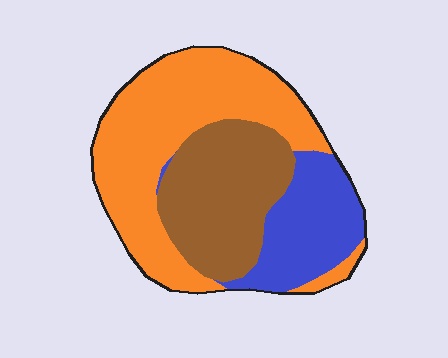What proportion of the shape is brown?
Brown takes up about one third (1/3) of the shape.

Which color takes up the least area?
Blue, at roughly 20%.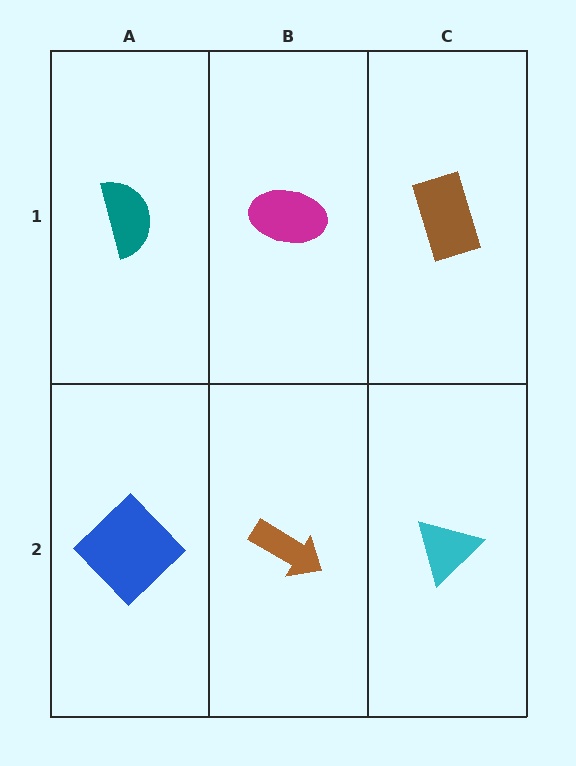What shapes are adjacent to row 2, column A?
A teal semicircle (row 1, column A), a brown arrow (row 2, column B).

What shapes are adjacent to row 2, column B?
A magenta ellipse (row 1, column B), a blue diamond (row 2, column A), a cyan triangle (row 2, column C).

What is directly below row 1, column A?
A blue diamond.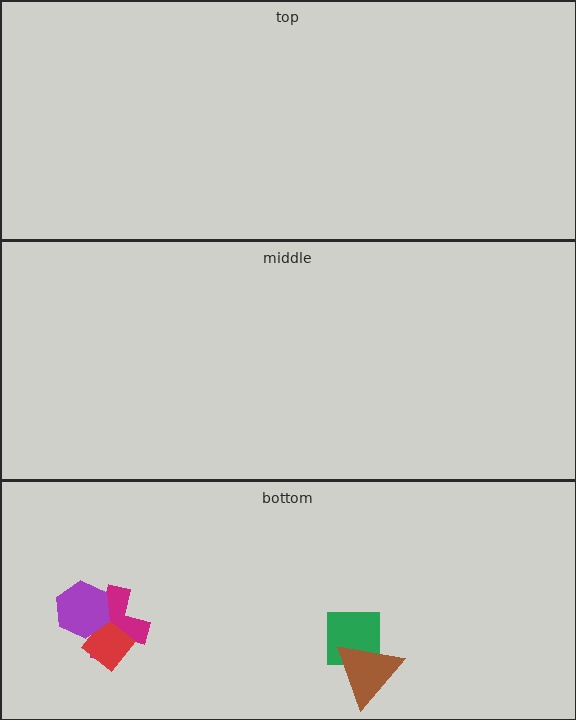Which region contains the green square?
The bottom region.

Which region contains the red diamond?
The bottom region.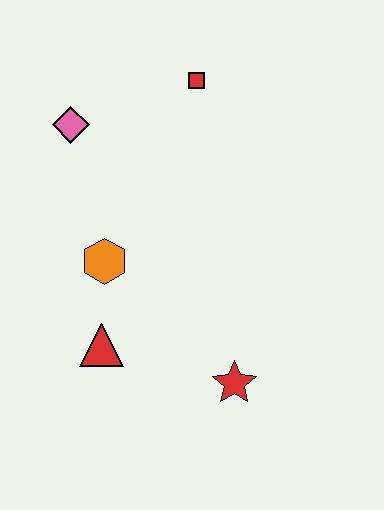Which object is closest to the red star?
The red triangle is closest to the red star.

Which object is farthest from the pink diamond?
The red star is farthest from the pink diamond.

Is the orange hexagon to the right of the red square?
No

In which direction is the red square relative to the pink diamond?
The red square is to the right of the pink diamond.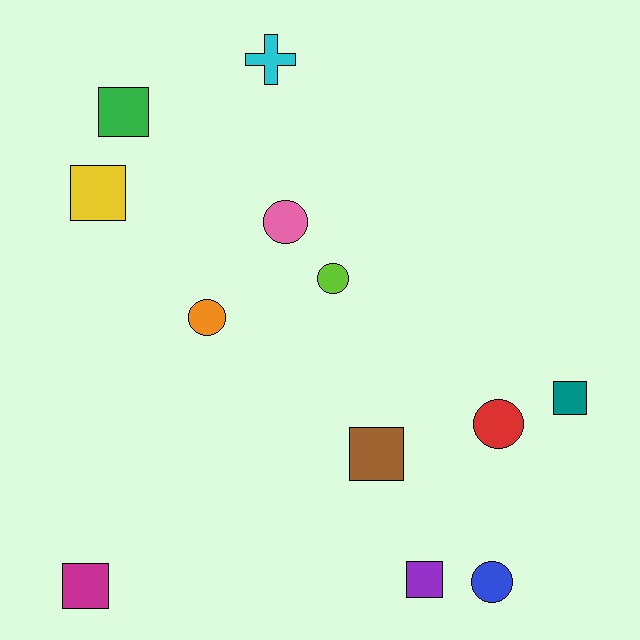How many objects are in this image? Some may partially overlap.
There are 12 objects.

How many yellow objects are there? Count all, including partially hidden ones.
There is 1 yellow object.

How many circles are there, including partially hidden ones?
There are 5 circles.